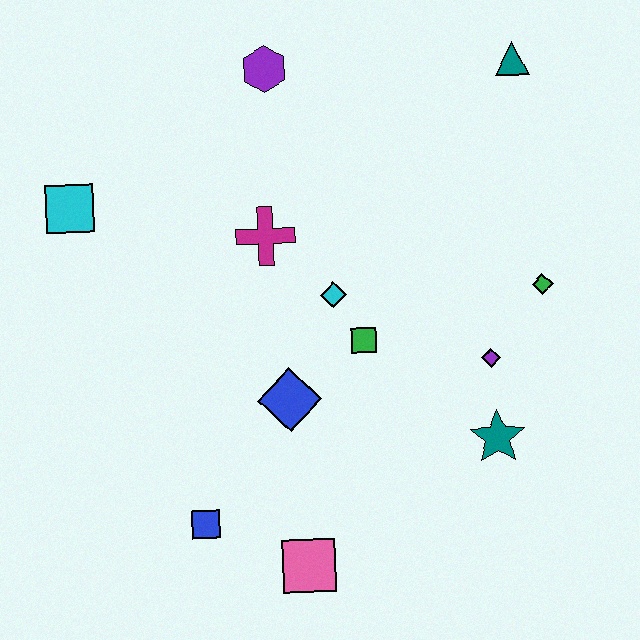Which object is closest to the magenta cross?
The cyan diamond is closest to the magenta cross.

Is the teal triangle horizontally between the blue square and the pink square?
No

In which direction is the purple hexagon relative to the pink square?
The purple hexagon is above the pink square.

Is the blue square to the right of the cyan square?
Yes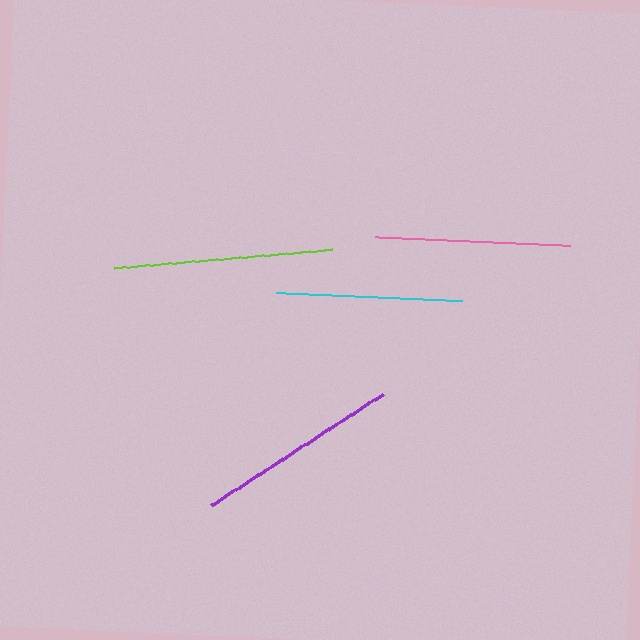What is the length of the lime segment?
The lime segment is approximately 218 pixels long.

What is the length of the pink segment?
The pink segment is approximately 195 pixels long.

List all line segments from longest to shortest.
From longest to shortest: lime, purple, pink, cyan.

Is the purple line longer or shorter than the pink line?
The purple line is longer than the pink line.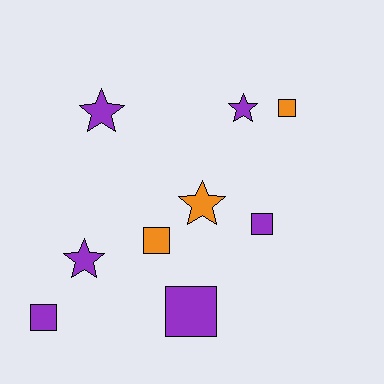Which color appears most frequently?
Purple, with 6 objects.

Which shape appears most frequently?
Square, with 5 objects.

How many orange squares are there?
There are 2 orange squares.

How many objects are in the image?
There are 9 objects.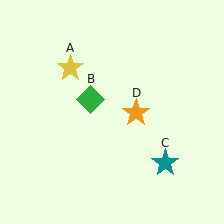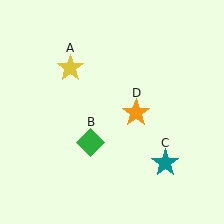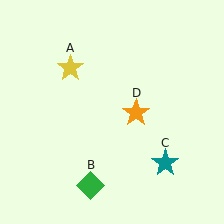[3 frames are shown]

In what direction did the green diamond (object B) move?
The green diamond (object B) moved down.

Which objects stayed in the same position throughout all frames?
Yellow star (object A) and teal star (object C) and orange star (object D) remained stationary.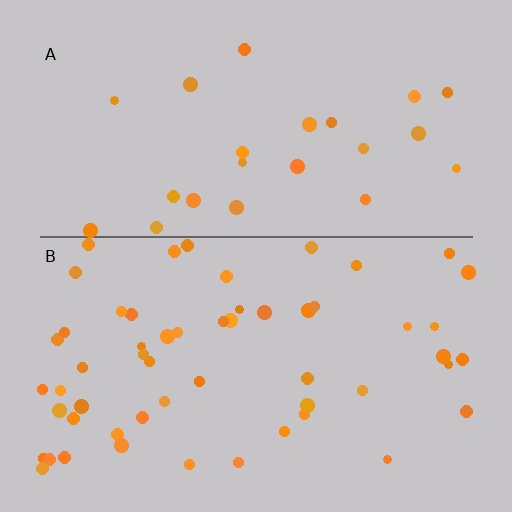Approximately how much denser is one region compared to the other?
Approximately 2.4× — region B over region A.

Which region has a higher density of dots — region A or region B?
B (the bottom).